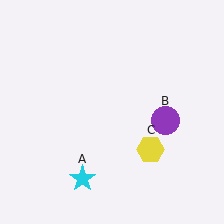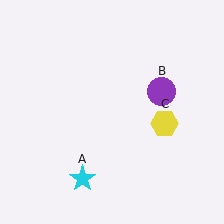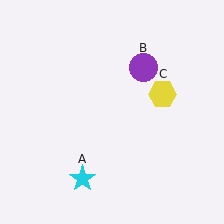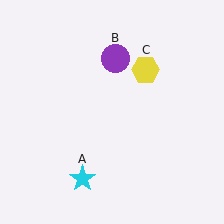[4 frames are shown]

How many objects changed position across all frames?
2 objects changed position: purple circle (object B), yellow hexagon (object C).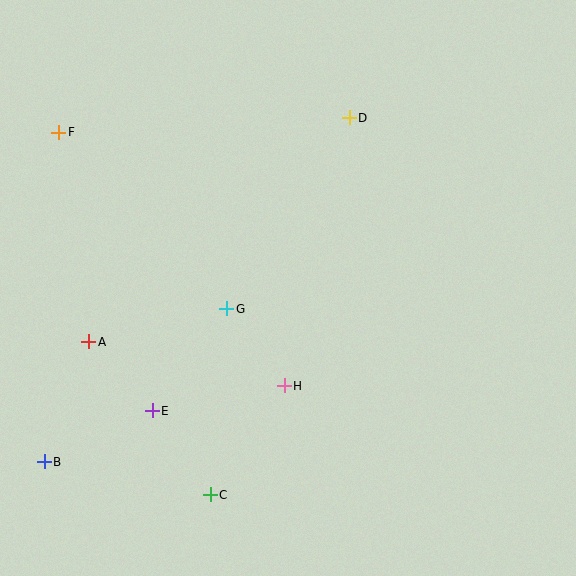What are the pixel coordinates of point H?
Point H is at (284, 386).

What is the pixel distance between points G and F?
The distance between G and F is 244 pixels.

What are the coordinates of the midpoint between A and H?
The midpoint between A and H is at (187, 364).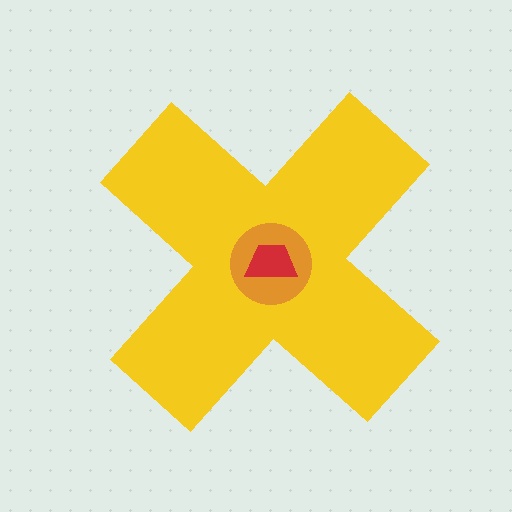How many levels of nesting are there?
3.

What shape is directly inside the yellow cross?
The orange circle.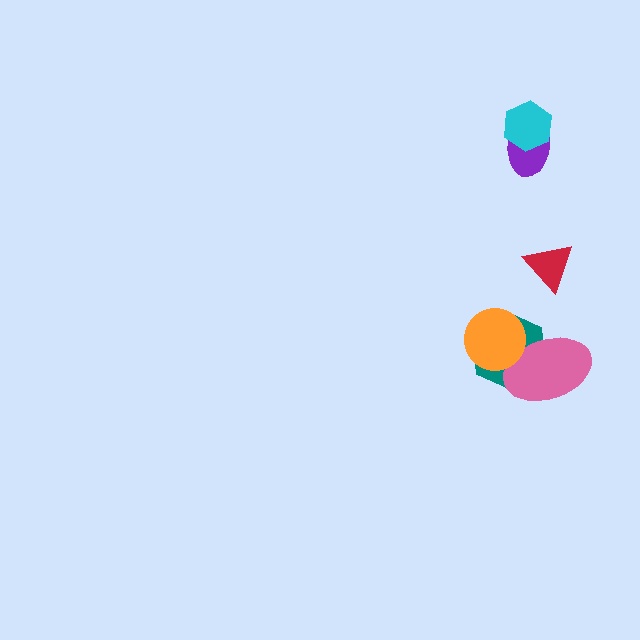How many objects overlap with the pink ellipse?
2 objects overlap with the pink ellipse.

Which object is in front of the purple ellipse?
The cyan hexagon is in front of the purple ellipse.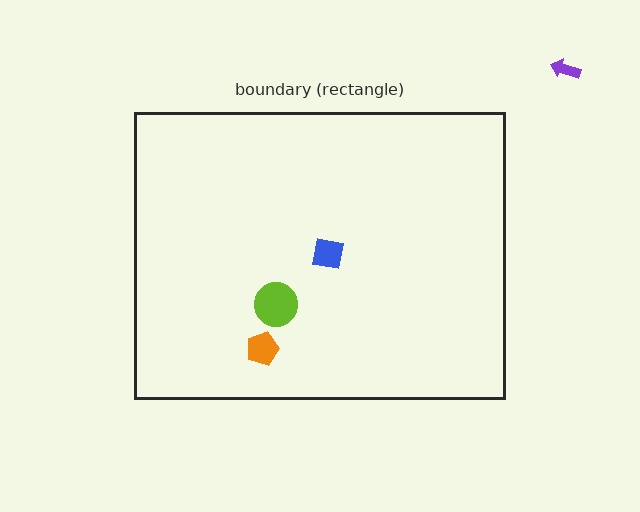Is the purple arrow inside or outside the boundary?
Outside.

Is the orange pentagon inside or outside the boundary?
Inside.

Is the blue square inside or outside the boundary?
Inside.